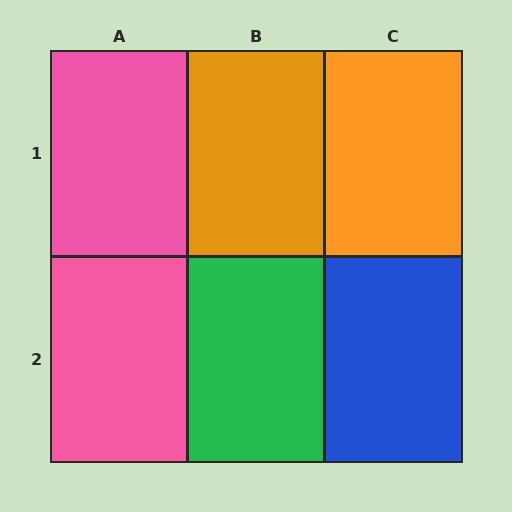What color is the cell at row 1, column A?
Pink.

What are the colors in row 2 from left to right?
Pink, green, blue.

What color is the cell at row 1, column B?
Orange.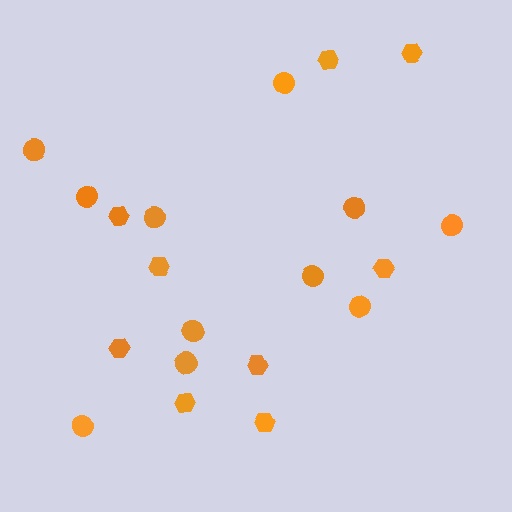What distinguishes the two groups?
There are 2 groups: one group of circles (11) and one group of hexagons (9).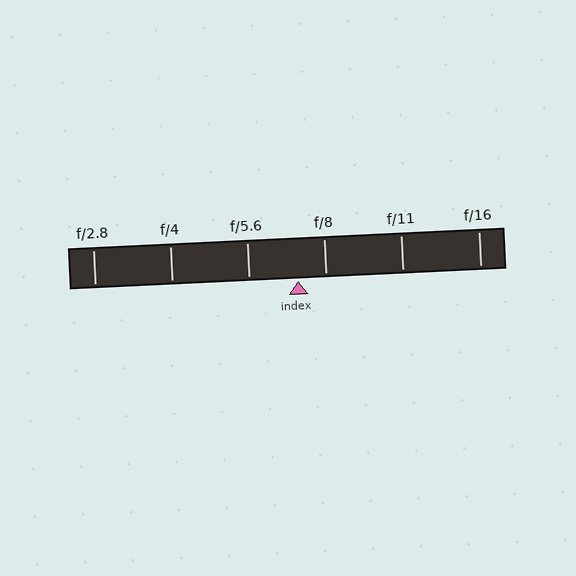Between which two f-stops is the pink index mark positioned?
The index mark is between f/5.6 and f/8.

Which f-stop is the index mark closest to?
The index mark is closest to f/8.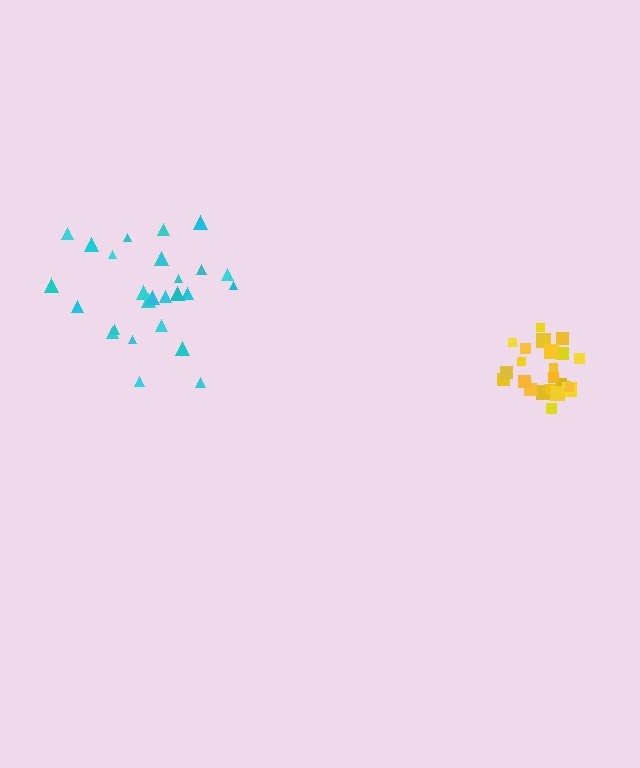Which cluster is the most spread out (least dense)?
Cyan.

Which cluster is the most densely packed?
Yellow.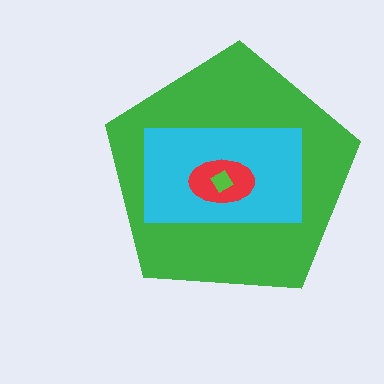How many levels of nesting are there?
4.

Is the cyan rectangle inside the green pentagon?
Yes.